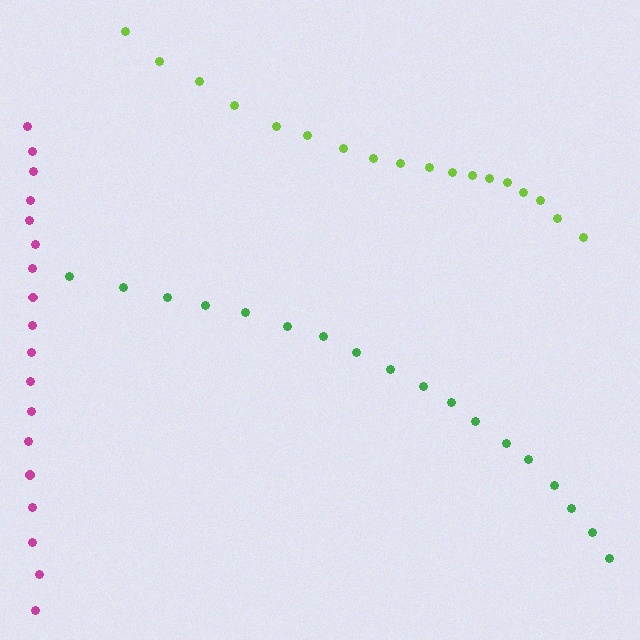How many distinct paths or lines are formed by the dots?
There are 3 distinct paths.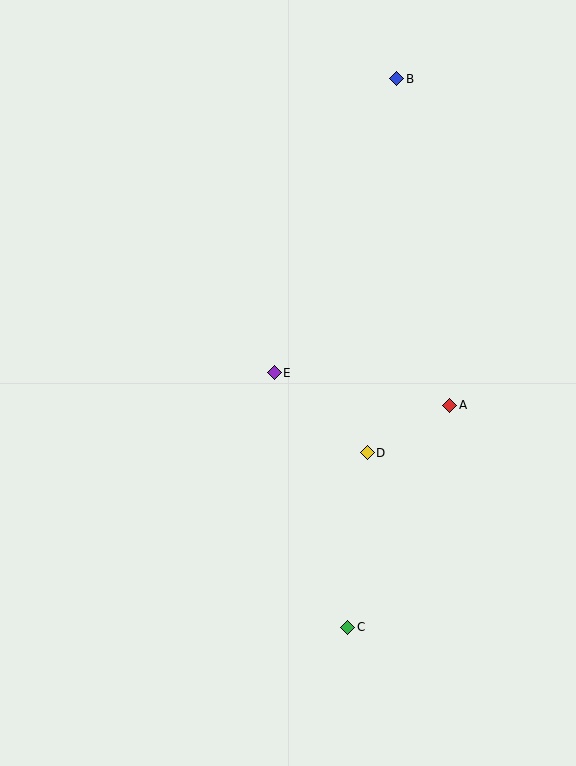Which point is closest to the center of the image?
Point E at (274, 373) is closest to the center.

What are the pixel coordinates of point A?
Point A is at (450, 405).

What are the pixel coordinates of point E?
Point E is at (274, 373).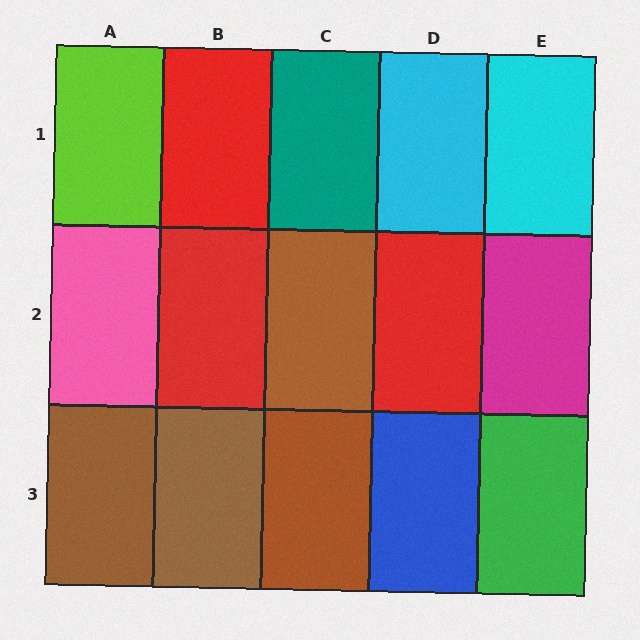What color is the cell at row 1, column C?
Teal.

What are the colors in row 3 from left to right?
Brown, brown, brown, blue, green.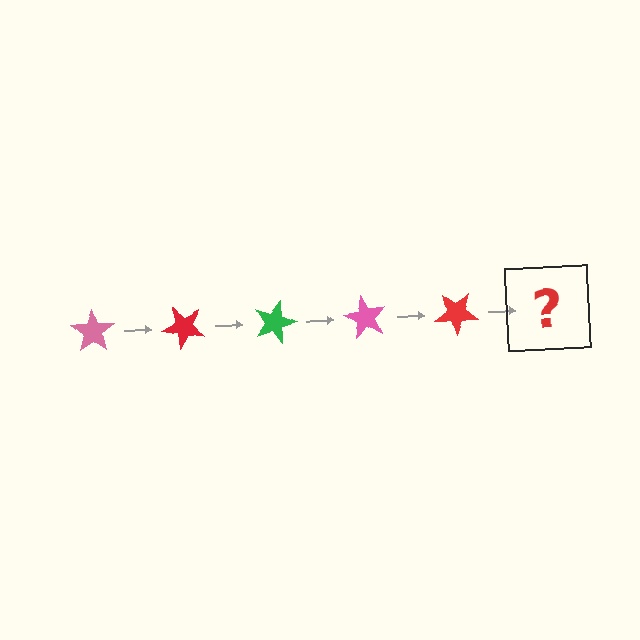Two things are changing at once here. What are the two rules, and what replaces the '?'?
The two rules are that it rotates 45 degrees each step and the color cycles through pink, red, and green. The '?' should be a green star, rotated 225 degrees from the start.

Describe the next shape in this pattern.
It should be a green star, rotated 225 degrees from the start.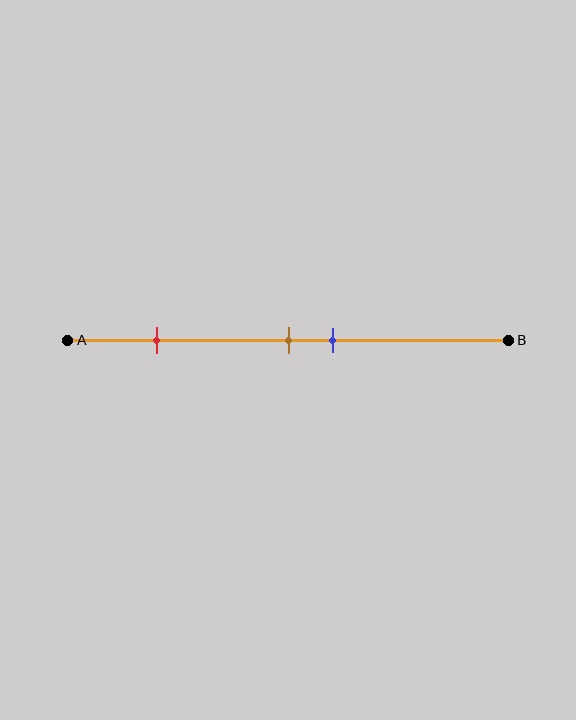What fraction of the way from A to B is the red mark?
The red mark is approximately 20% (0.2) of the way from A to B.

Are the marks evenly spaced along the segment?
No, the marks are not evenly spaced.